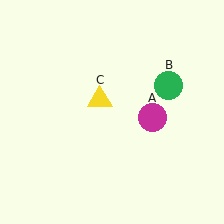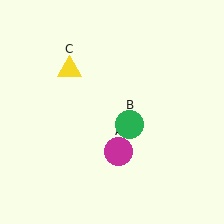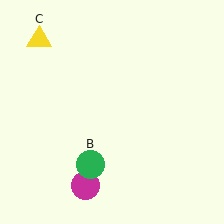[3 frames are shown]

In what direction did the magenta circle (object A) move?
The magenta circle (object A) moved down and to the left.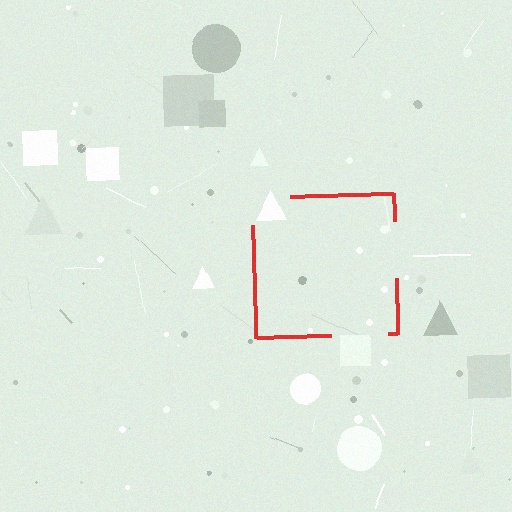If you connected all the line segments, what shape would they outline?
They would outline a square.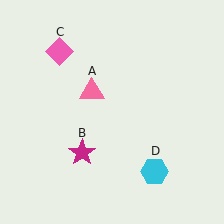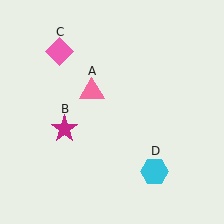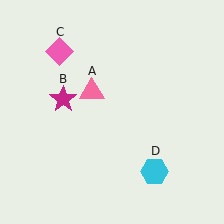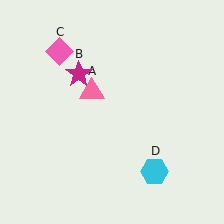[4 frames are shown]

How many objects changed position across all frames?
1 object changed position: magenta star (object B).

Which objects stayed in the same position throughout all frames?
Pink triangle (object A) and pink diamond (object C) and cyan hexagon (object D) remained stationary.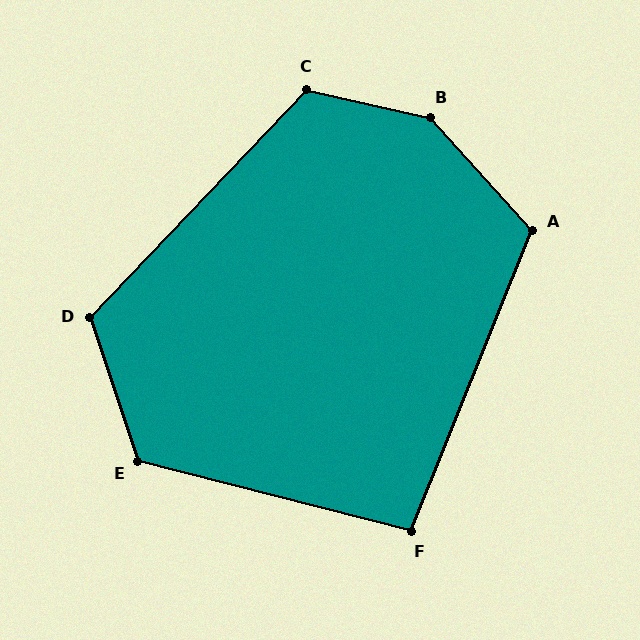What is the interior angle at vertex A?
Approximately 116 degrees (obtuse).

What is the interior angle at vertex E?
Approximately 123 degrees (obtuse).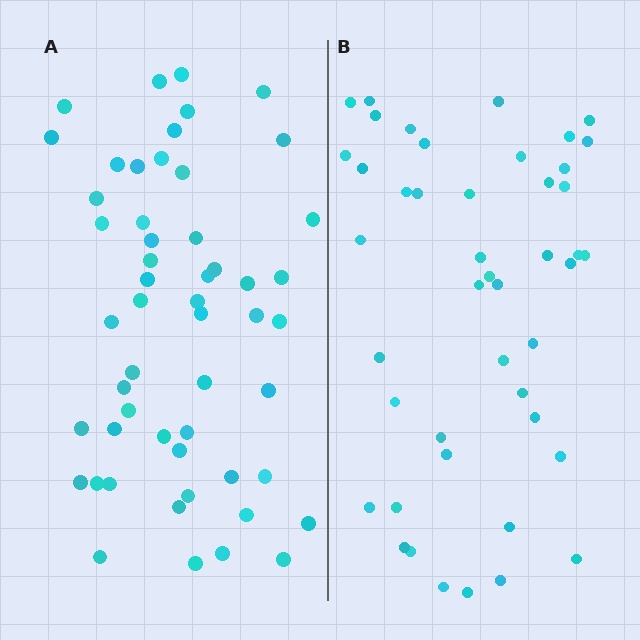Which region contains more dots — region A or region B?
Region A (the left region) has more dots.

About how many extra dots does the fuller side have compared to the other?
Region A has roughly 8 or so more dots than region B.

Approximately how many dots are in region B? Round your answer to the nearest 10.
About 40 dots. (The exact count is 45, which rounds to 40.)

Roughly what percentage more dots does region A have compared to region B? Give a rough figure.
About 20% more.